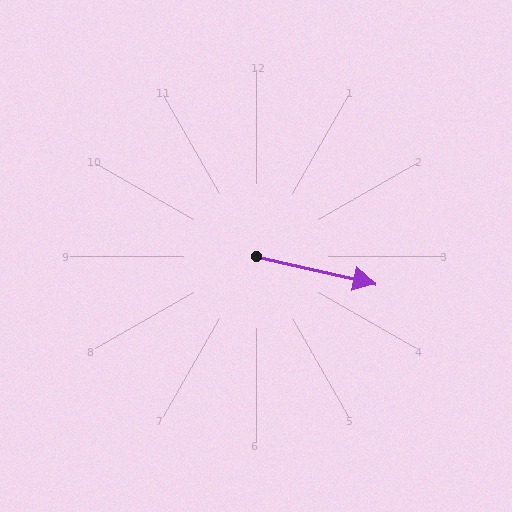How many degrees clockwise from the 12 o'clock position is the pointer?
Approximately 103 degrees.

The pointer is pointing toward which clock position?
Roughly 3 o'clock.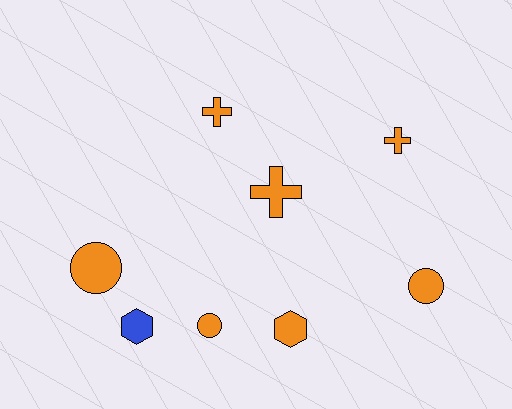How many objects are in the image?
There are 8 objects.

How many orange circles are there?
There are 3 orange circles.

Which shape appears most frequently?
Circle, with 3 objects.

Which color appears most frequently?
Orange, with 7 objects.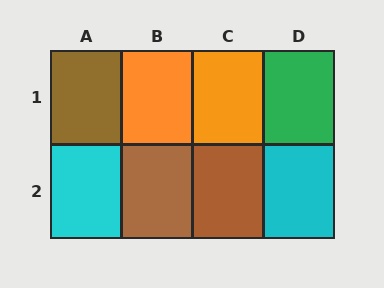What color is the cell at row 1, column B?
Orange.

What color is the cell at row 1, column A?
Brown.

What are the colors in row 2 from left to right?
Cyan, brown, brown, cyan.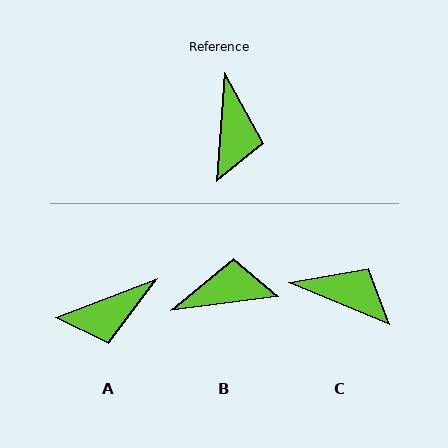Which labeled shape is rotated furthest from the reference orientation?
B, about 101 degrees away.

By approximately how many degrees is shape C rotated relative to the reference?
Approximately 72 degrees counter-clockwise.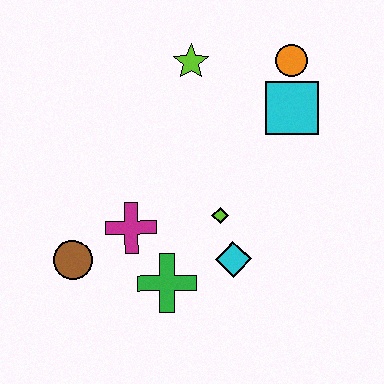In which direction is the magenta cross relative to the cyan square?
The magenta cross is to the left of the cyan square.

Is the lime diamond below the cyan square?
Yes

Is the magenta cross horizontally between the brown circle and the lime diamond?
Yes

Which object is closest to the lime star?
The orange circle is closest to the lime star.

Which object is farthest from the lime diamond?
The orange circle is farthest from the lime diamond.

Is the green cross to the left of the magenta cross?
No